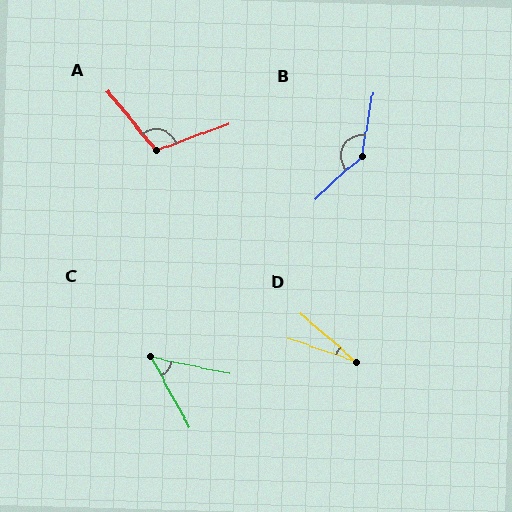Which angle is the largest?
B, at approximately 142 degrees.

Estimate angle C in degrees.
Approximately 49 degrees.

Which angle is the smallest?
D, at approximately 22 degrees.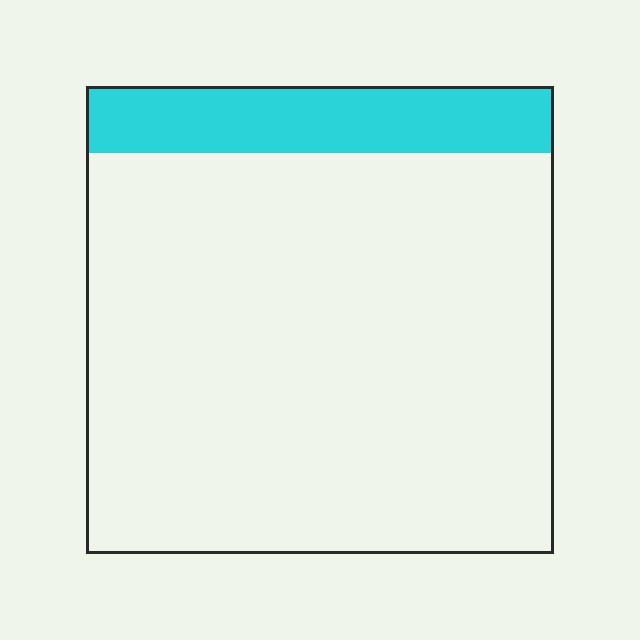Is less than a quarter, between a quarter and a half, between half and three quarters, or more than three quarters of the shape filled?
Less than a quarter.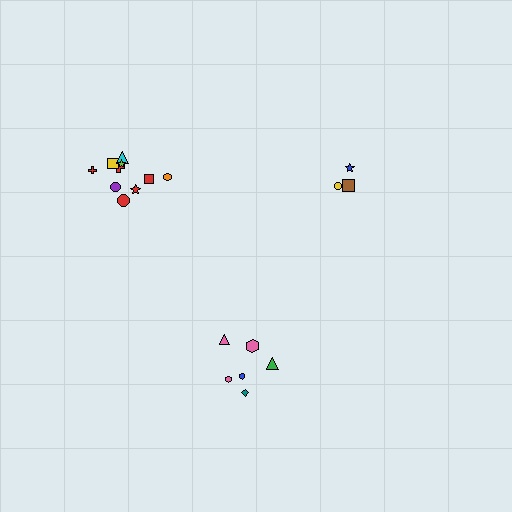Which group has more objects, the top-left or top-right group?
The top-left group.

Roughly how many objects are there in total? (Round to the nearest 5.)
Roughly 20 objects in total.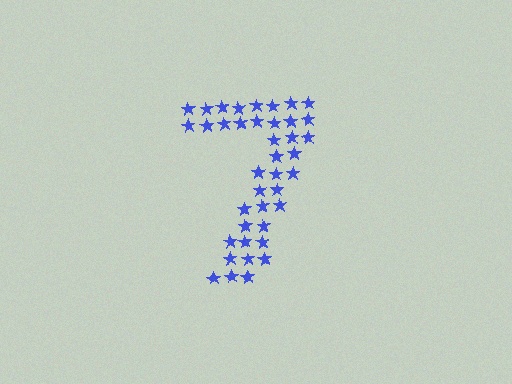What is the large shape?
The large shape is the digit 7.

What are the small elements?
The small elements are stars.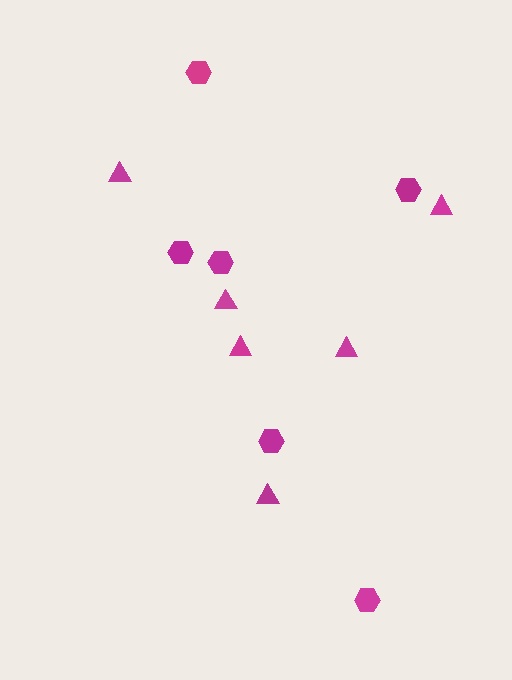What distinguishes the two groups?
There are 2 groups: one group of hexagons (6) and one group of triangles (6).